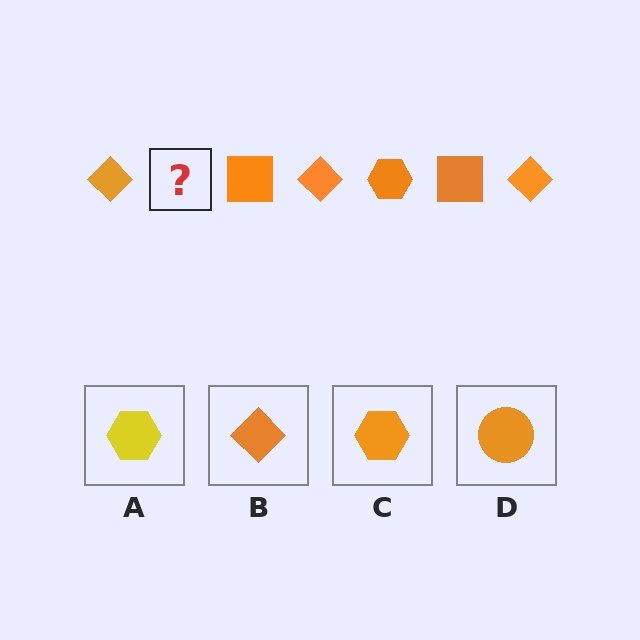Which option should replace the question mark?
Option C.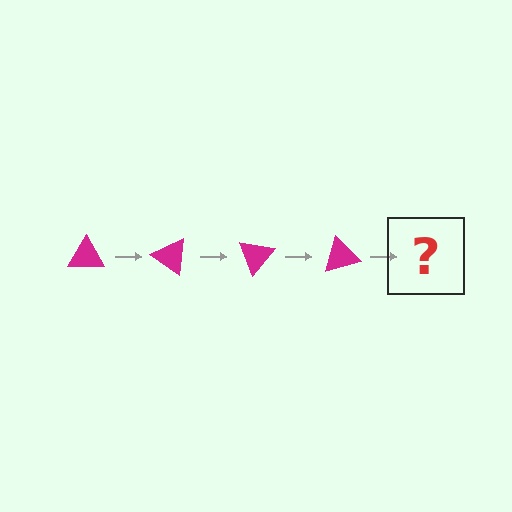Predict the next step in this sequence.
The next step is a magenta triangle rotated 140 degrees.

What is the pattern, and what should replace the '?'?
The pattern is that the triangle rotates 35 degrees each step. The '?' should be a magenta triangle rotated 140 degrees.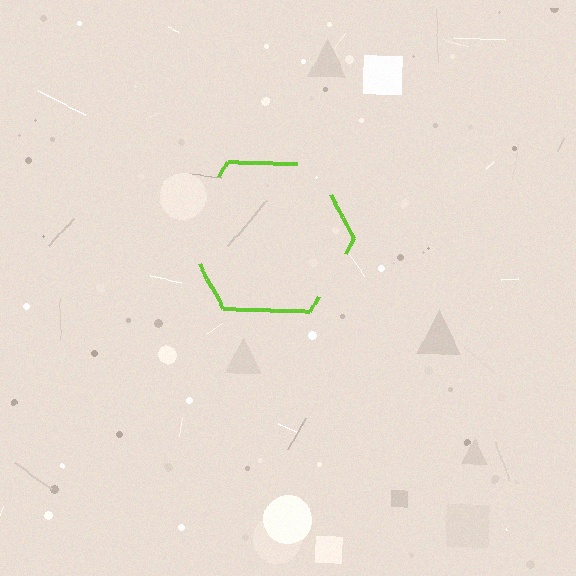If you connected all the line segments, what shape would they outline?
They would outline a hexagon.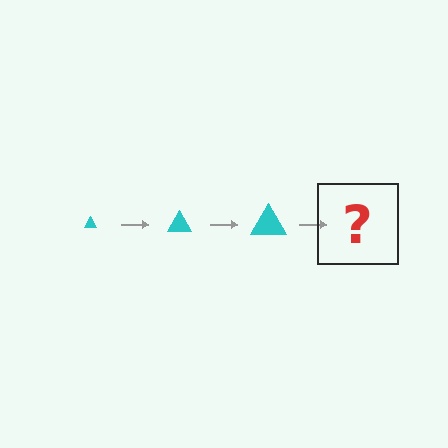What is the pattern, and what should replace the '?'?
The pattern is that the triangle gets progressively larger each step. The '?' should be a cyan triangle, larger than the previous one.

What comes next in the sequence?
The next element should be a cyan triangle, larger than the previous one.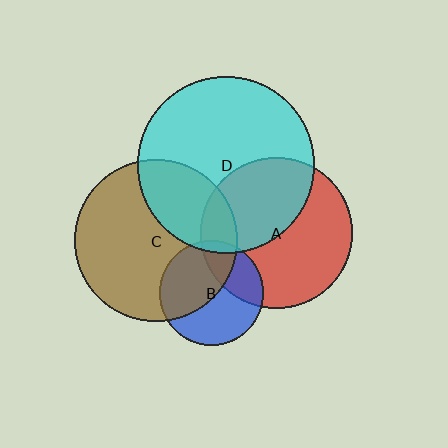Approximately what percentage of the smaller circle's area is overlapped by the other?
Approximately 30%.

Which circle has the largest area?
Circle D (cyan).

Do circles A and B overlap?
Yes.